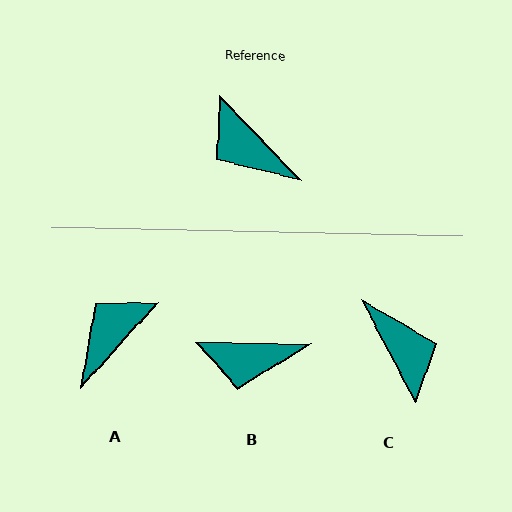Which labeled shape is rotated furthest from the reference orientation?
C, about 163 degrees away.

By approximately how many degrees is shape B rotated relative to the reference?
Approximately 45 degrees counter-clockwise.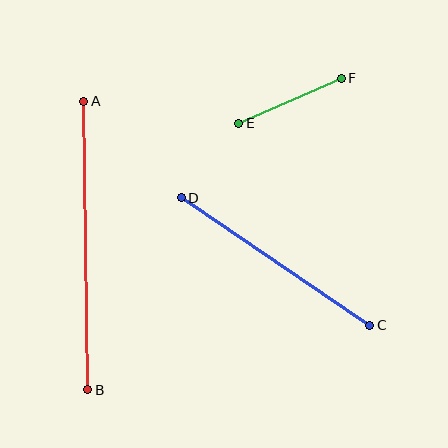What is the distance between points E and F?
The distance is approximately 112 pixels.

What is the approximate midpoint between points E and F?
The midpoint is at approximately (290, 101) pixels.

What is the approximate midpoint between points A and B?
The midpoint is at approximately (86, 245) pixels.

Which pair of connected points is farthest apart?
Points A and B are farthest apart.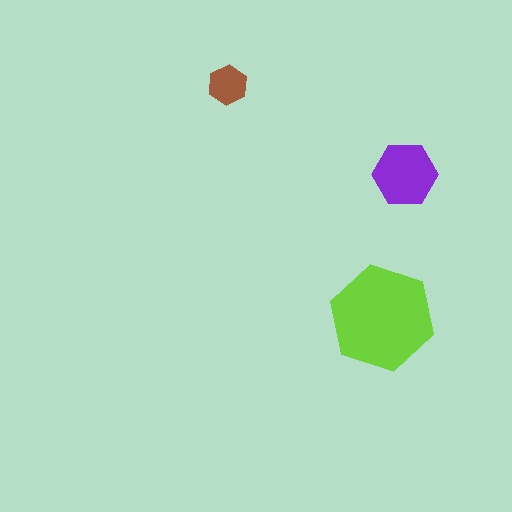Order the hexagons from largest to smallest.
the lime one, the purple one, the brown one.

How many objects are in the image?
There are 3 objects in the image.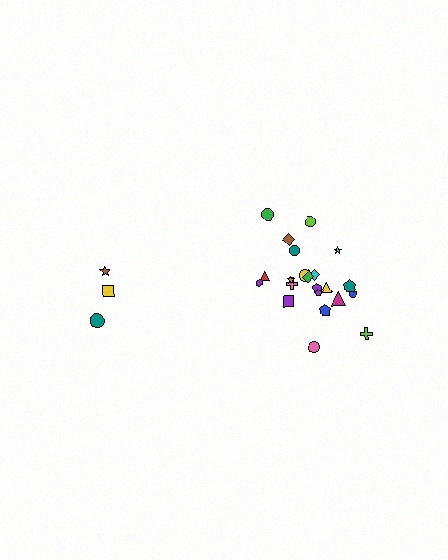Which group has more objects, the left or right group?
The right group.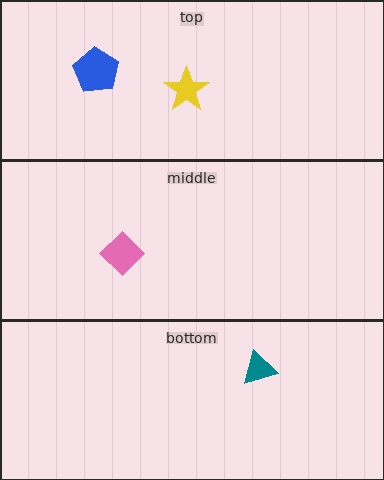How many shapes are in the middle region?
1.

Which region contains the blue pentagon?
The top region.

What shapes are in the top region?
The yellow star, the blue pentagon.